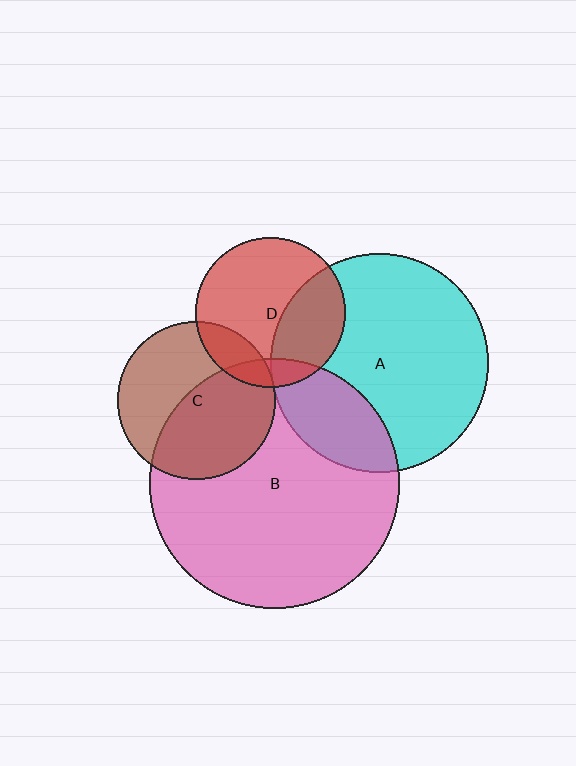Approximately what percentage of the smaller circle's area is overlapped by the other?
Approximately 35%.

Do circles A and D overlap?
Yes.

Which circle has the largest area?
Circle B (pink).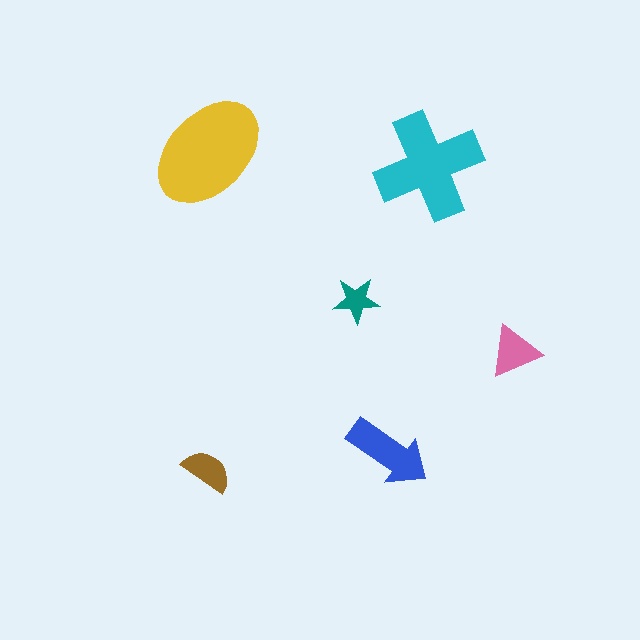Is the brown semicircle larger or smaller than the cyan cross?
Smaller.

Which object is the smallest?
The teal star.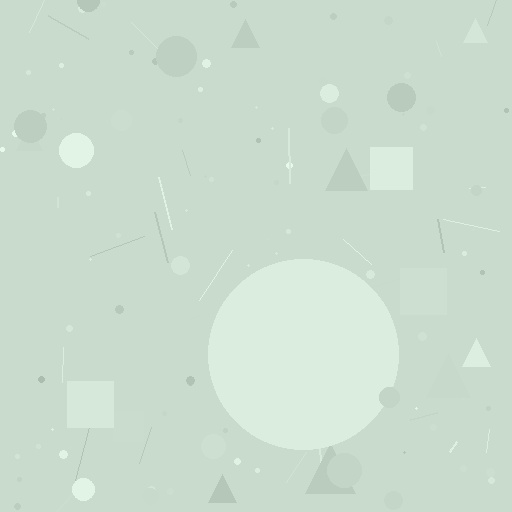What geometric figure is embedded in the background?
A circle is embedded in the background.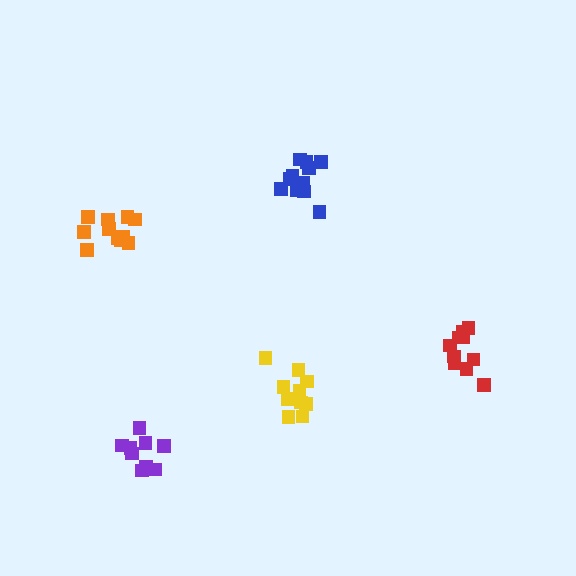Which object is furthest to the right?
The red cluster is rightmost.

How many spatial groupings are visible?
There are 5 spatial groupings.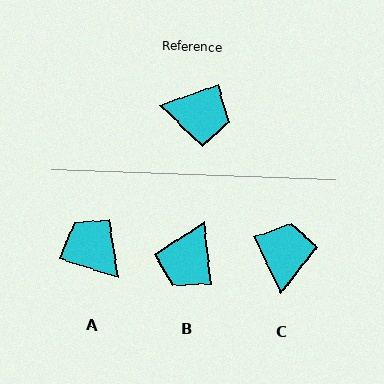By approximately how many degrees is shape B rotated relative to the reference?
Approximately 103 degrees clockwise.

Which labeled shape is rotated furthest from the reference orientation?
A, about 143 degrees away.